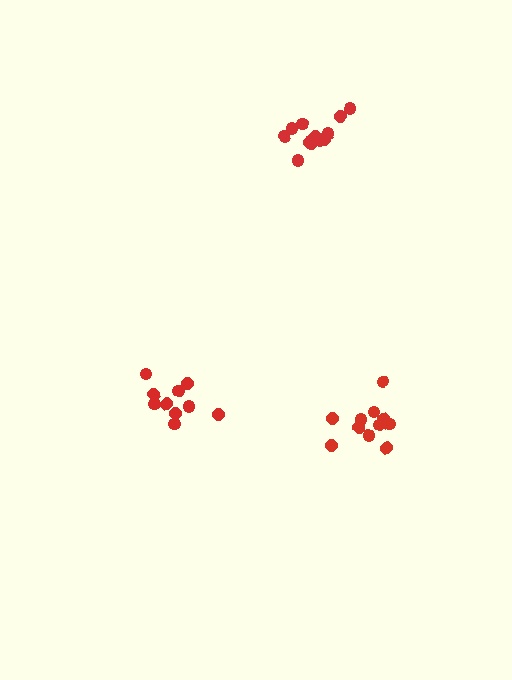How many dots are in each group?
Group 1: 10 dots, Group 2: 11 dots, Group 3: 12 dots (33 total).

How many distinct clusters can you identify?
There are 3 distinct clusters.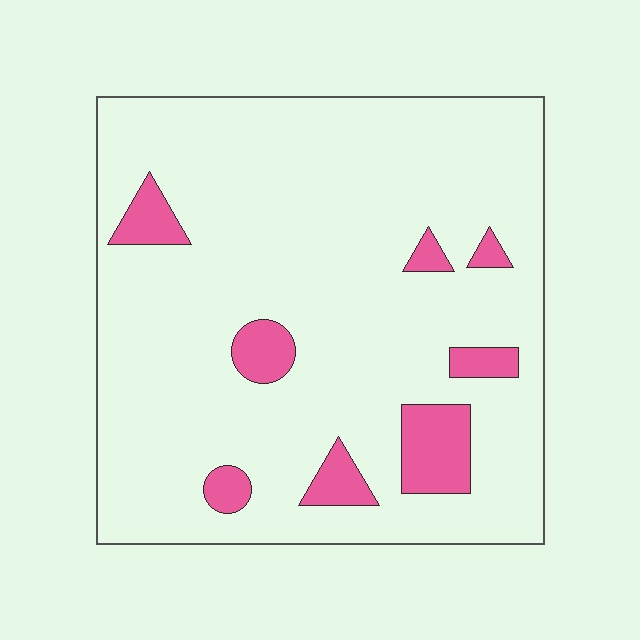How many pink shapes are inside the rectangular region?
8.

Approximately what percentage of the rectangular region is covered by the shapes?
Approximately 10%.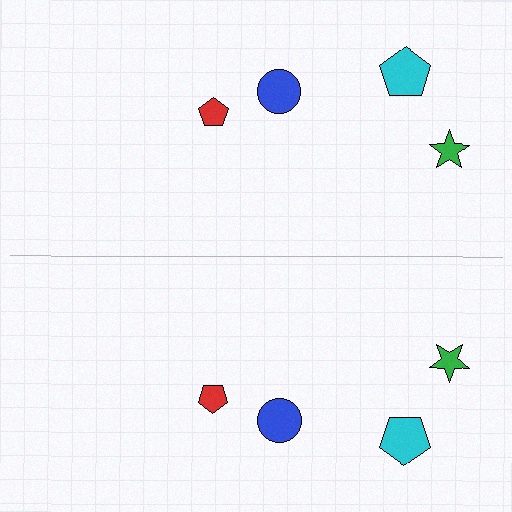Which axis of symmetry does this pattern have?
The pattern has a horizontal axis of symmetry running through the center of the image.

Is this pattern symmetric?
Yes, this pattern has bilateral (reflection) symmetry.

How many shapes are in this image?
There are 8 shapes in this image.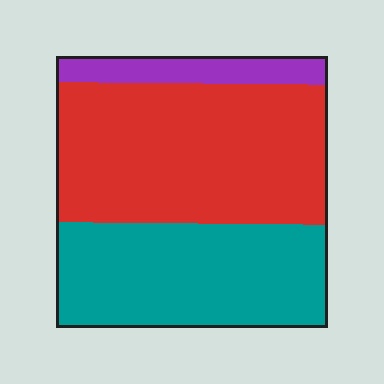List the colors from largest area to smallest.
From largest to smallest: red, teal, purple.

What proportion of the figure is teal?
Teal covers roughly 40% of the figure.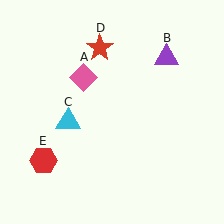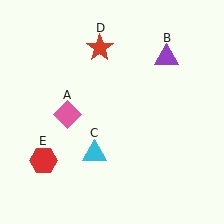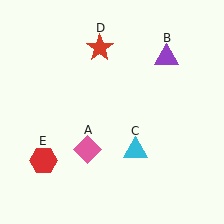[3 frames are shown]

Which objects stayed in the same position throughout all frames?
Purple triangle (object B) and red star (object D) and red hexagon (object E) remained stationary.